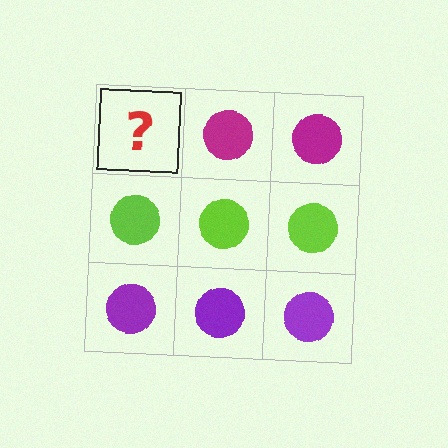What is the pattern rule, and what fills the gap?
The rule is that each row has a consistent color. The gap should be filled with a magenta circle.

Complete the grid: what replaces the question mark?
The question mark should be replaced with a magenta circle.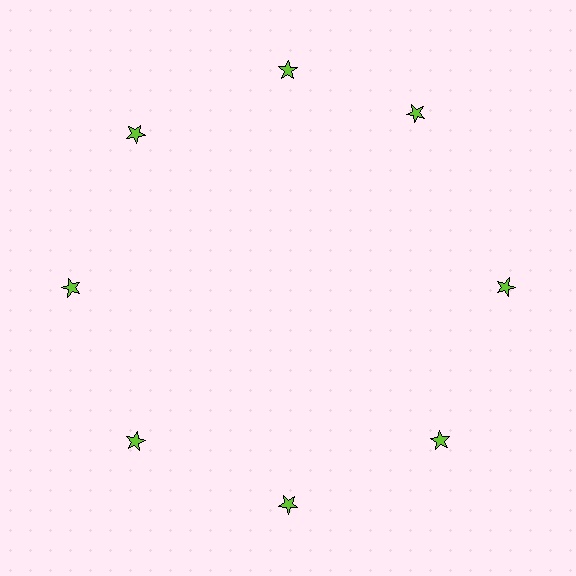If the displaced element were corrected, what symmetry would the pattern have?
It would have 8-fold rotational symmetry — the pattern would map onto itself every 45 degrees.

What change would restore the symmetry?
The symmetry would be restored by rotating it back into even spacing with its neighbors so that all 8 stars sit at equal angles and equal distance from the center.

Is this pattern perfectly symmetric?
No. The 8 lime stars are arranged in a ring, but one element near the 2 o'clock position is rotated out of alignment along the ring, breaking the 8-fold rotational symmetry.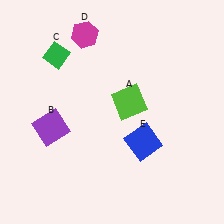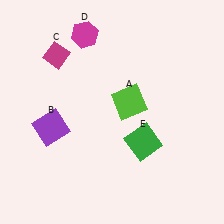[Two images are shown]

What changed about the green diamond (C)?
In Image 1, C is green. In Image 2, it changed to magenta.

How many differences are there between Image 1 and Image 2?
There are 2 differences between the two images.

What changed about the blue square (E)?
In Image 1, E is blue. In Image 2, it changed to green.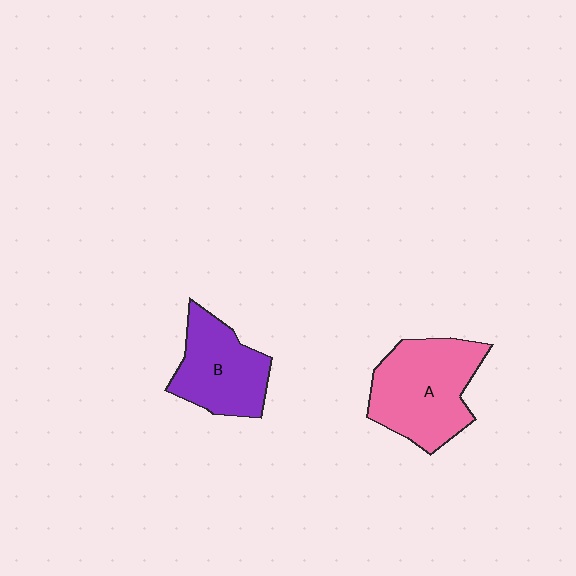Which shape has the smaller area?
Shape B (purple).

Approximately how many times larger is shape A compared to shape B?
Approximately 1.3 times.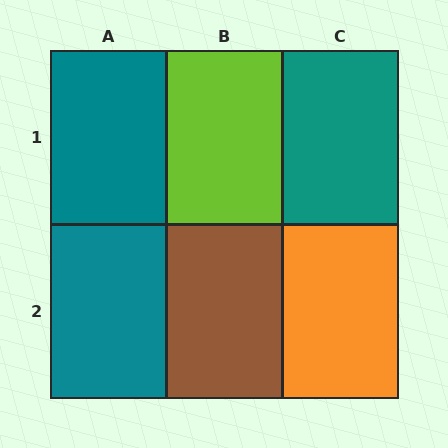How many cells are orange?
1 cell is orange.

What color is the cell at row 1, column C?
Teal.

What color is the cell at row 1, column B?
Lime.